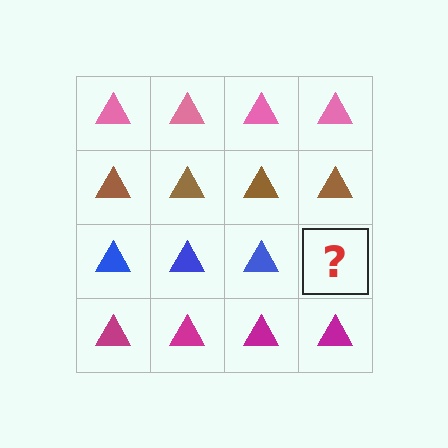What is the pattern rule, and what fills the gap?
The rule is that each row has a consistent color. The gap should be filled with a blue triangle.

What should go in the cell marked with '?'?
The missing cell should contain a blue triangle.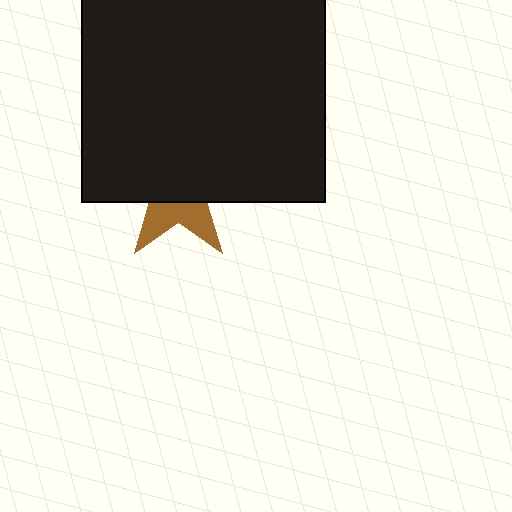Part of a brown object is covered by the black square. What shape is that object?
It is a star.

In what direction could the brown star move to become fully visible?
The brown star could move down. That would shift it out from behind the black square entirely.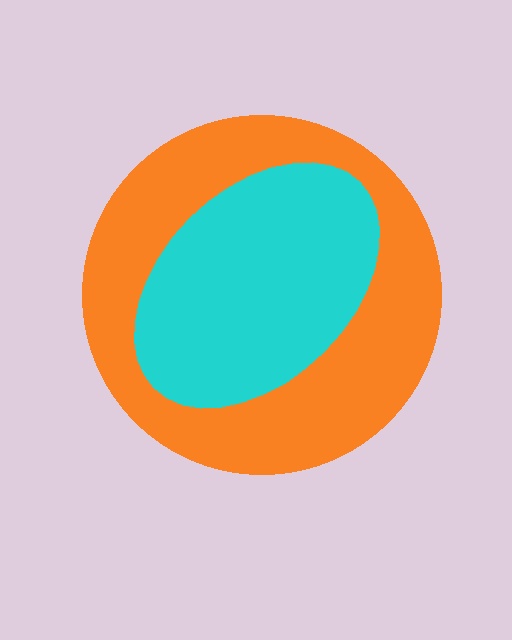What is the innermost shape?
The cyan ellipse.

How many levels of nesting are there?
2.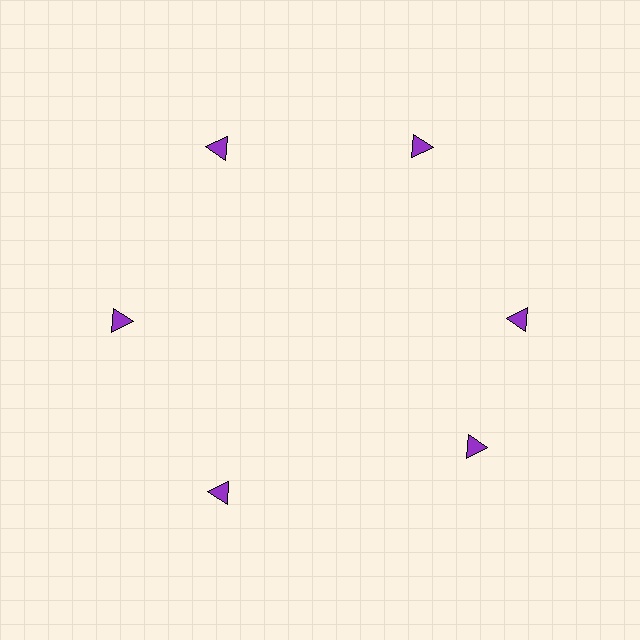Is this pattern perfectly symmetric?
No. The 6 purple triangles are arranged in a ring, but one element near the 5 o'clock position is rotated out of alignment along the ring, breaking the 6-fold rotational symmetry.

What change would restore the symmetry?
The symmetry would be restored by rotating it back into even spacing with its neighbors so that all 6 triangles sit at equal angles and equal distance from the center.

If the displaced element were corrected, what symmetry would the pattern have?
It would have 6-fold rotational symmetry — the pattern would map onto itself every 60 degrees.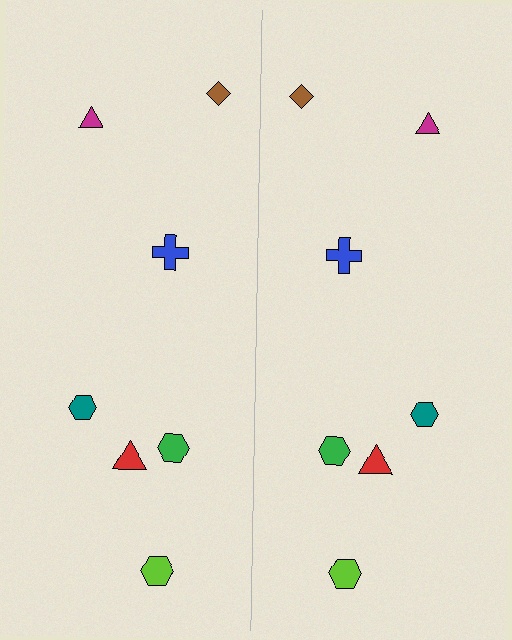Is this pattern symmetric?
Yes, this pattern has bilateral (reflection) symmetry.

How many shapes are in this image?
There are 14 shapes in this image.